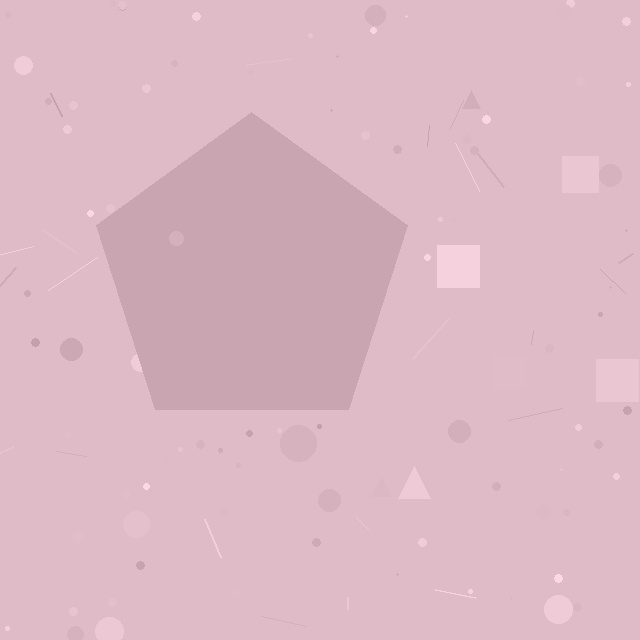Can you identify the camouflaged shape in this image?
The camouflaged shape is a pentagon.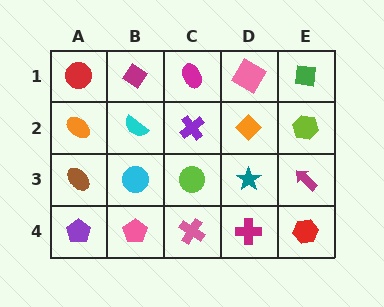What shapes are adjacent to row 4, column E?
A magenta arrow (row 3, column E), a magenta cross (row 4, column D).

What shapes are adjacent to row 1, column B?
A cyan semicircle (row 2, column B), a red circle (row 1, column A), a magenta ellipse (row 1, column C).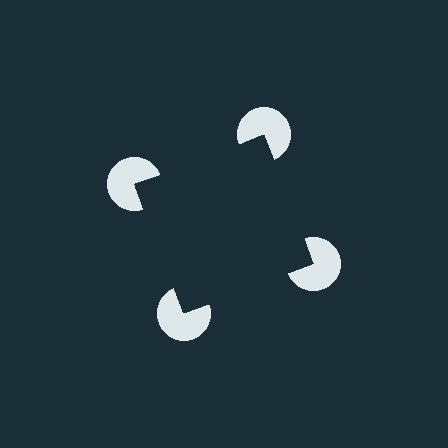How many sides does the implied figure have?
4 sides.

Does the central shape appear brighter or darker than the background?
It typically appears slightly darker than the background, even though no actual brightness change is drawn.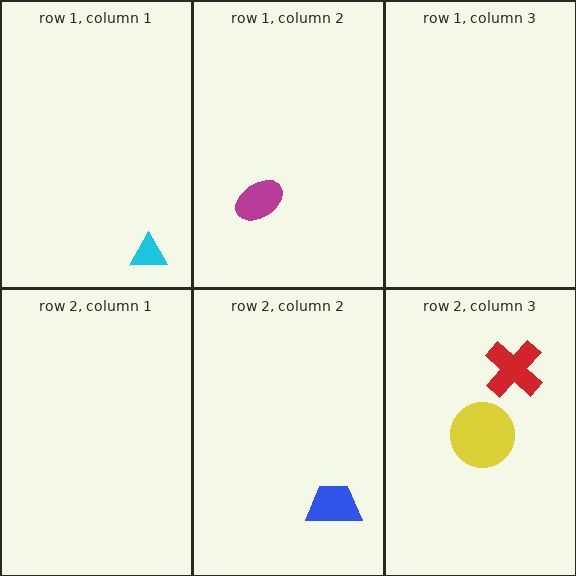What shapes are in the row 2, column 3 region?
The yellow circle, the red cross.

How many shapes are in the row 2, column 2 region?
1.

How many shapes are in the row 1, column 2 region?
1.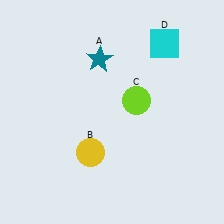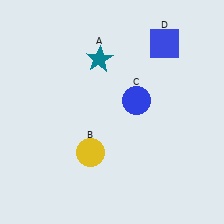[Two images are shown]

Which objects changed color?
C changed from lime to blue. D changed from cyan to blue.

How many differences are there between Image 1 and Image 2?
There are 2 differences between the two images.